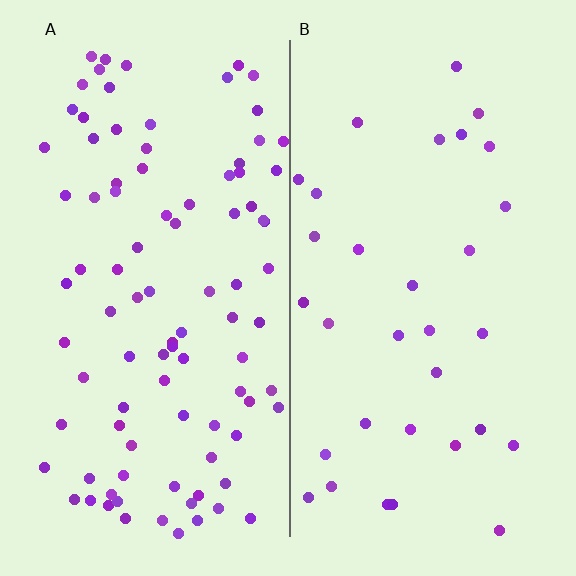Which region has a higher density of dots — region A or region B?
A (the left).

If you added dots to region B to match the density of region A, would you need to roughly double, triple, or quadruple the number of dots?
Approximately triple.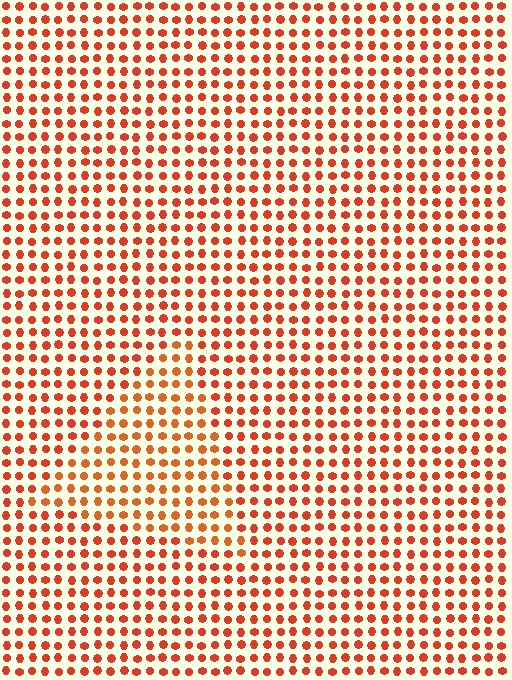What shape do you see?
I see a triangle.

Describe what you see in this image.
The image is filled with small red elements in a uniform arrangement. A triangle-shaped region is visible where the elements are tinted to a slightly different hue, forming a subtle color boundary.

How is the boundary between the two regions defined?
The boundary is defined purely by a slight shift in hue (about 15 degrees). Spacing, size, and orientation are identical on both sides.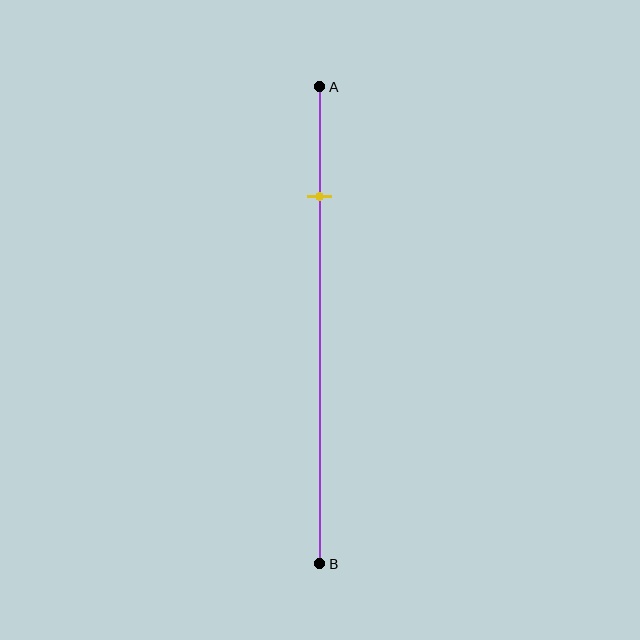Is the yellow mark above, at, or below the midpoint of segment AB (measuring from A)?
The yellow mark is above the midpoint of segment AB.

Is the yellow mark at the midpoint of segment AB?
No, the mark is at about 25% from A, not at the 50% midpoint.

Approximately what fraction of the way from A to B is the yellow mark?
The yellow mark is approximately 25% of the way from A to B.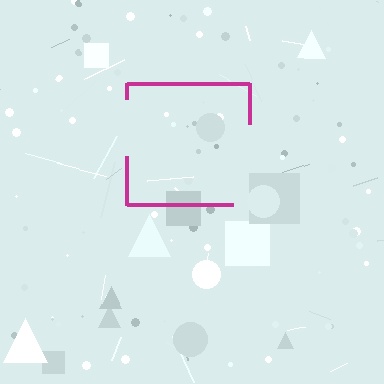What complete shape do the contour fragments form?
The contour fragments form a square.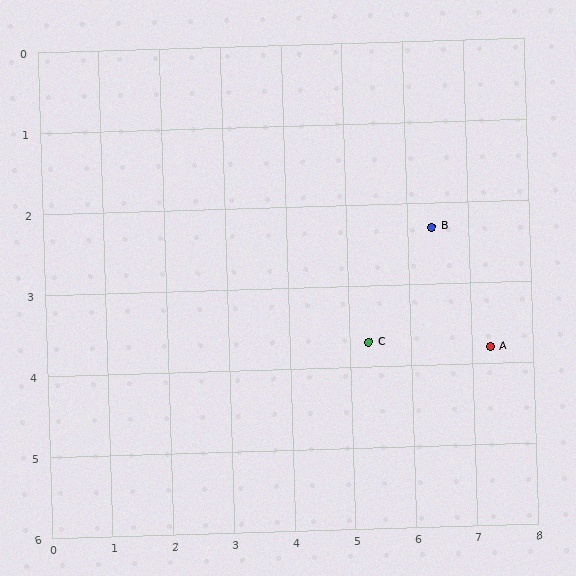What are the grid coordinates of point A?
Point A is at approximately (7.3, 3.8).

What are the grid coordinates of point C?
Point C is at approximately (5.3, 3.7).